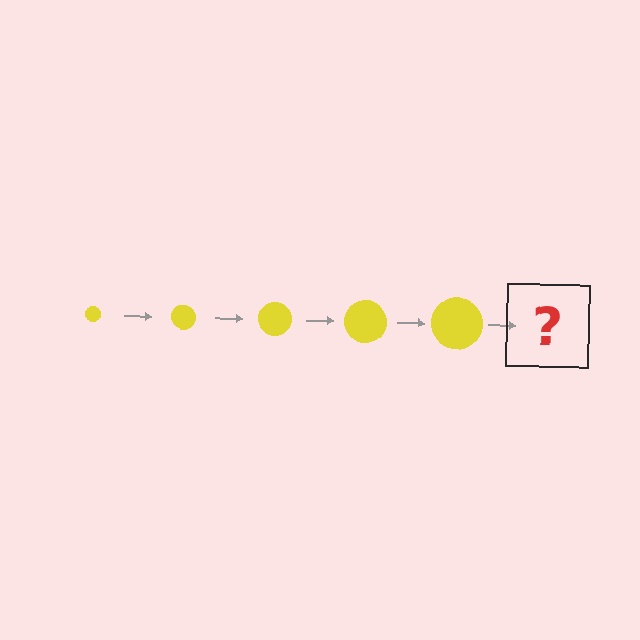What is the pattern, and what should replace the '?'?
The pattern is that the circle gets progressively larger each step. The '?' should be a yellow circle, larger than the previous one.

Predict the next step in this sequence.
The next step is a yellow circle, larger than the previous one.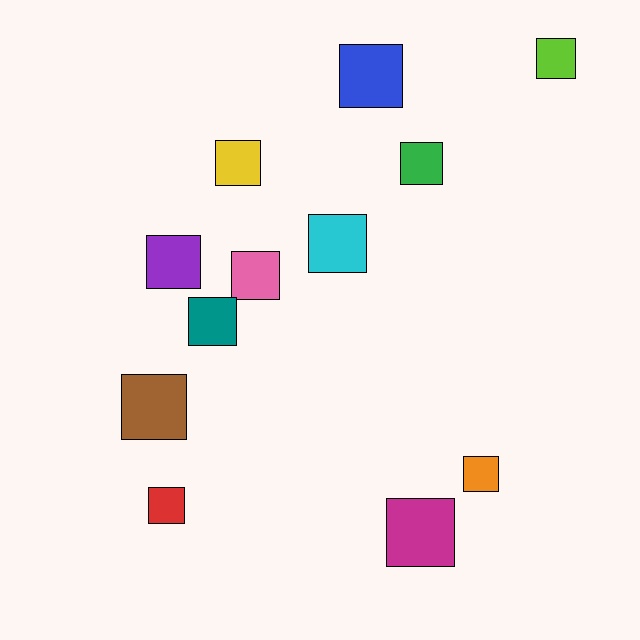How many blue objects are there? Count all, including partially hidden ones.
There is 1 blue object.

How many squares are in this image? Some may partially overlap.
There are 12 squares.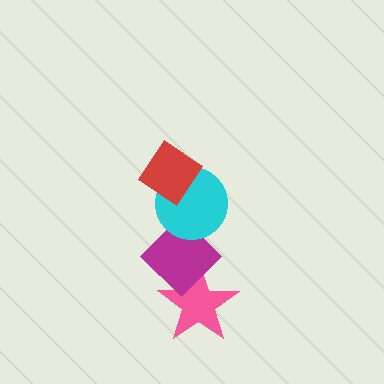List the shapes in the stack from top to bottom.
From top to bottom: the red diamond, the cyan circle, the magenta diamond, the pink star.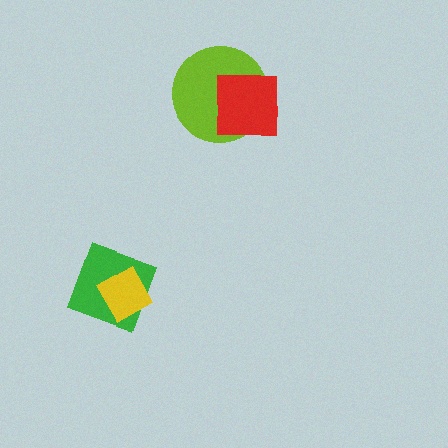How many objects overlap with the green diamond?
1 object overlaps with the green diamond.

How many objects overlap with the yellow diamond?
1 object overlaps with the yellow diamond.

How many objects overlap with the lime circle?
1 object overlaps with the lime circle.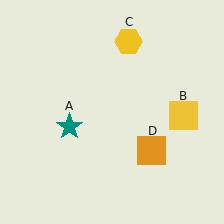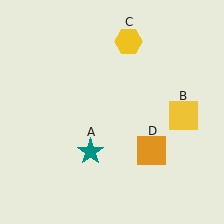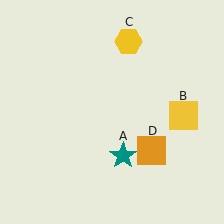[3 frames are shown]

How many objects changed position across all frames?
1 object changed position: teal star (object A).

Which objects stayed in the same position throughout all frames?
Yellow square (object B) and yellow hexagon (object C) and orange square (object D) remained stationary.